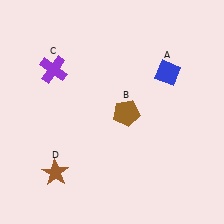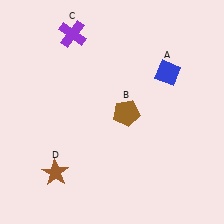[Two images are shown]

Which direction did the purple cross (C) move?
The purple cross (C) moved up.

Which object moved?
The purple cross (C) moved up.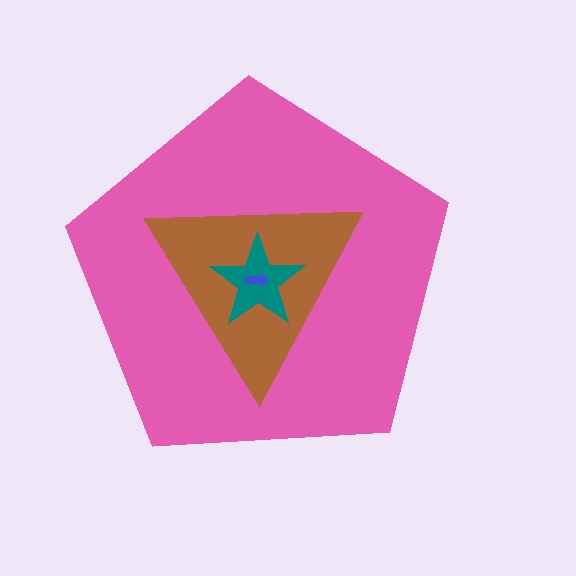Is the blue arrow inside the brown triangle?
Yes.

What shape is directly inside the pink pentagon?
The brown triangle.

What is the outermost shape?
The pink pentagon.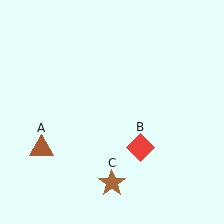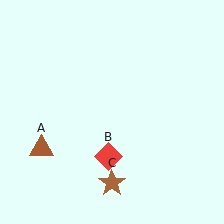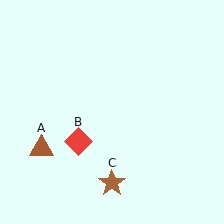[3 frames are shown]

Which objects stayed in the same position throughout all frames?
Brown triangle (object A) and brown star (object C) remained stationary.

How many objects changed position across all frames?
1 object changed position: red diamond (object B).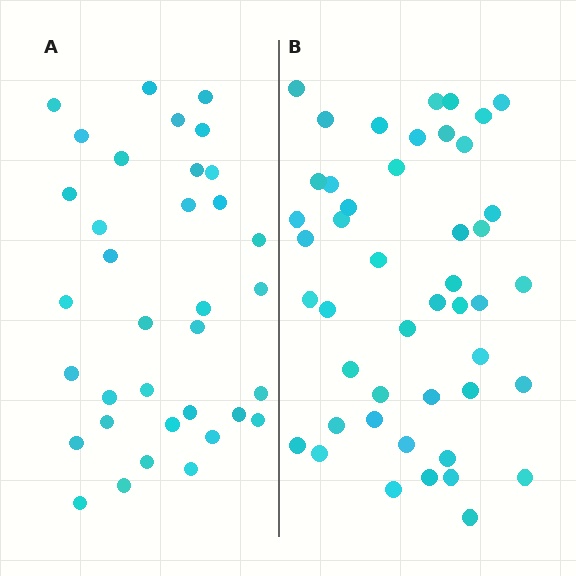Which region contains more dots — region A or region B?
Region B (the right region) has more dots.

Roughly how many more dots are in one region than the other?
Region B has roughly 12 or so more dots than region A.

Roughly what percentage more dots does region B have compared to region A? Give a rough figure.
About 30% more.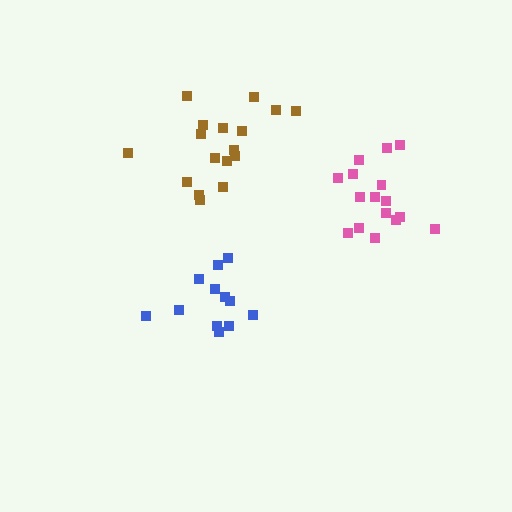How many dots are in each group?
Group 1: 16 dots, Group 2: 12 dots, Group 3: 17 dots (45 total).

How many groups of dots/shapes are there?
There are 3 groups.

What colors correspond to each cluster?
The clusters are colored: pink, blue, brown.